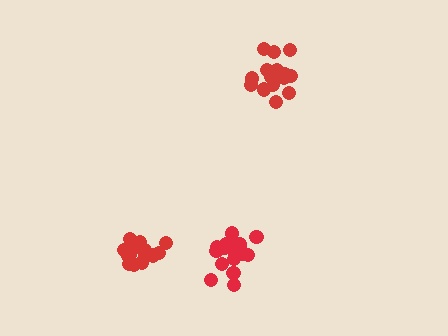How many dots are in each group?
Group 1: 19 dots, Group 2: 17 dots, Group 3: 15 dots (51 total).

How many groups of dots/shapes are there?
There are 3 groups.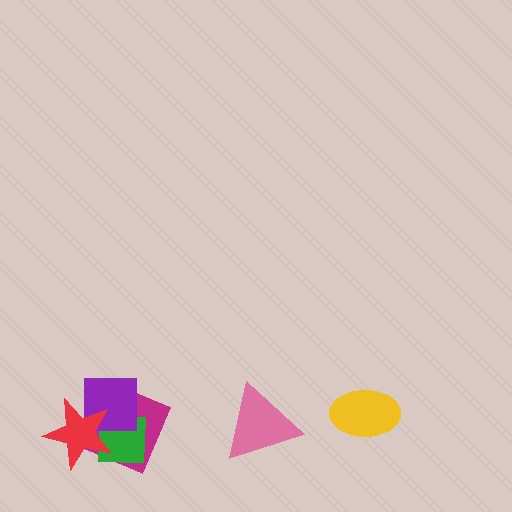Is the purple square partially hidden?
Yes, it is partially covered by another shape.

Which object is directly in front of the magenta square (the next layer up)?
The green square is directly in front of the magenta square.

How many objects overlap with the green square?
3 objects overlap with the green square.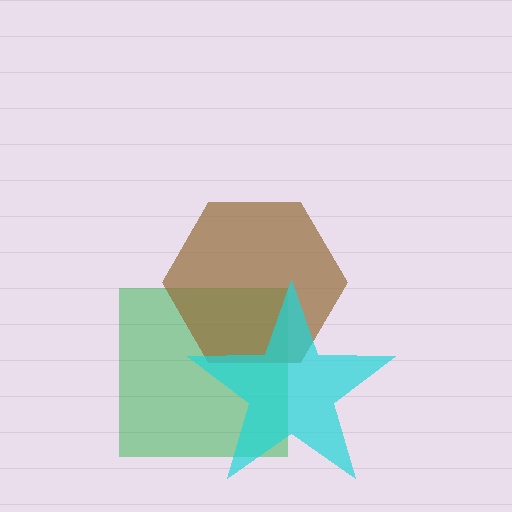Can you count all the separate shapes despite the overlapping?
Yes, there are 3 separate shapes.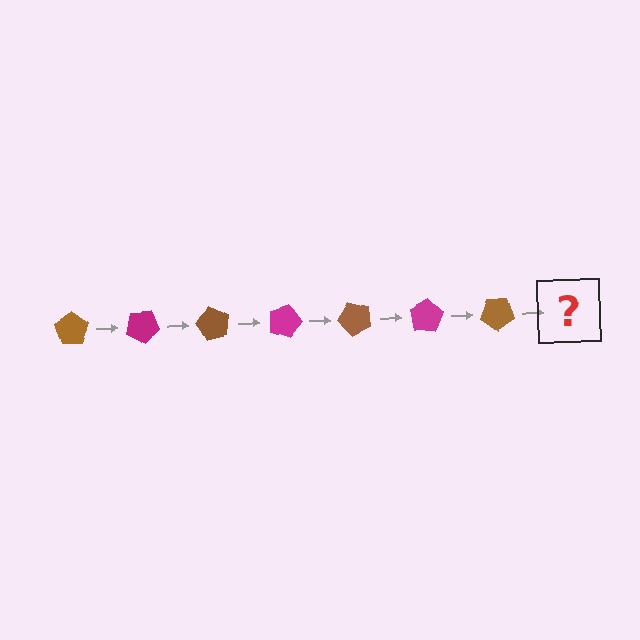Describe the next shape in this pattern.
It should be a magenta pentagon, rotated 210 degrees from the start.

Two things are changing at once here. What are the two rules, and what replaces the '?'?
The two rules are that it rotates 30 degrees each step and the color cycles through brown and magenta. The '?' should be a magenta pentagon, rotated 210 degrees from the start.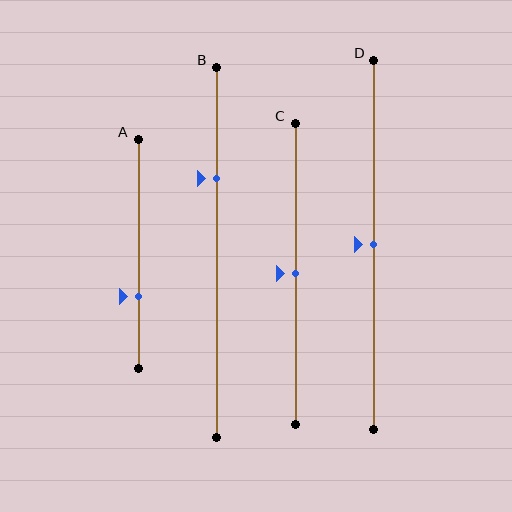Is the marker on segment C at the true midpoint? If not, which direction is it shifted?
Yes, the marker on segment C is at the true midpoint.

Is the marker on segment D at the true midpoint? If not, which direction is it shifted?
Yes, the marker on segment D is at the true midpoint.